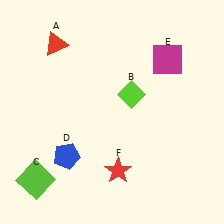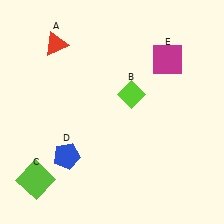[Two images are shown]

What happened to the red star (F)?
The red star (F) was removed in Image 2. It was in the bottom-right area of Image 1.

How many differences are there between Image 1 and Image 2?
There is 1 difference between the two images.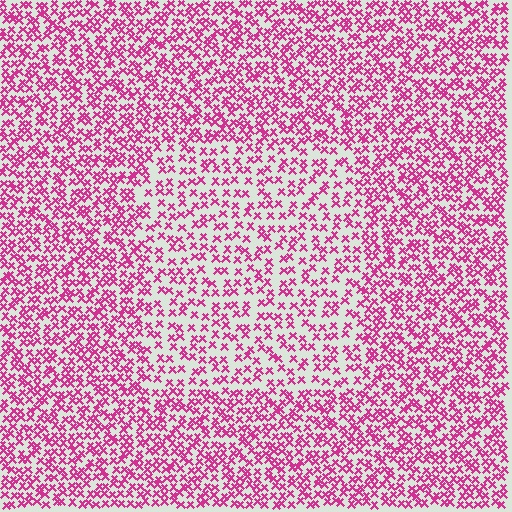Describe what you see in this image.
The image contains small magenta elements arranged at two different densities. A rectangle-shaped region is visible where the elements are less densely packed than the surrounding area.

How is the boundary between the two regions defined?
The boundary is defined by a change in element density (approximately 1.7x ratio). All elements are the same color, size, and shape.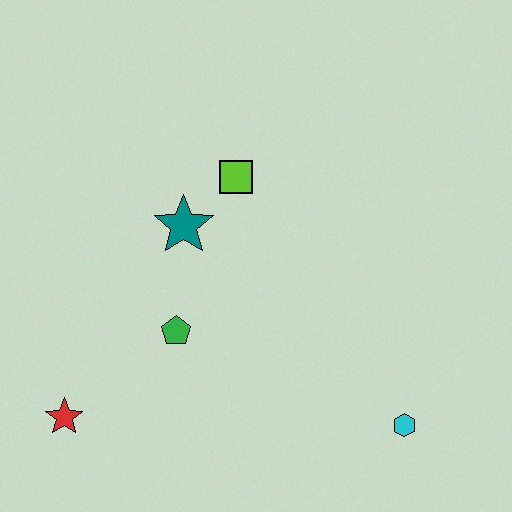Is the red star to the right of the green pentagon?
No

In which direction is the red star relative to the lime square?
The red star is below the lime square.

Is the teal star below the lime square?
Yes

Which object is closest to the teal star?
The lime square is closest to the teal star.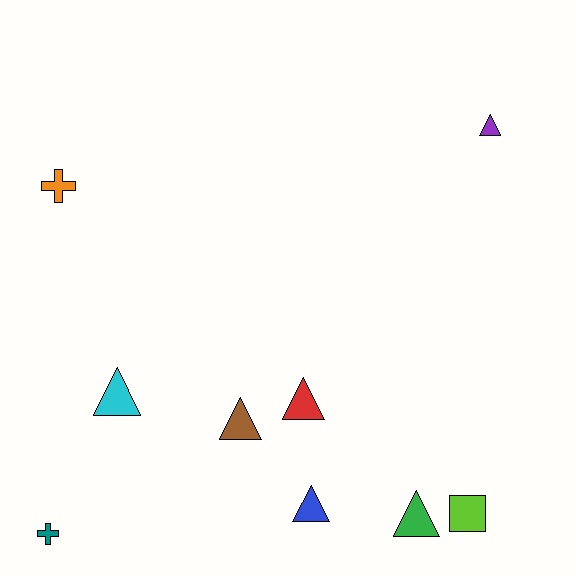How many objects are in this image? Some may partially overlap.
There are 9 objects.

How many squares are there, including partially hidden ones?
There is 1 square.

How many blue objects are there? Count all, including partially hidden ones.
There is 1 blue object.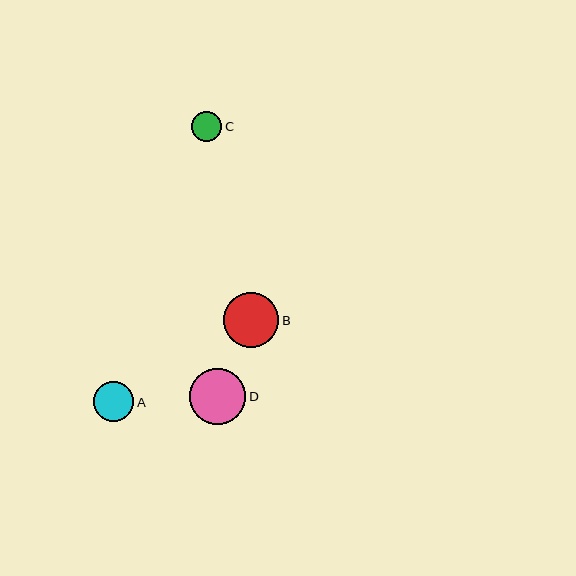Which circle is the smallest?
Circle C is the smallest with a size of approximately 30 pixels.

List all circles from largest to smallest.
From largest to smallest: D, B, A, C.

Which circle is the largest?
Circle D is the largest with a size of approximately 56 pixels.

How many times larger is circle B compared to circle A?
Circle B is approximately 1.4 times the size of circle A.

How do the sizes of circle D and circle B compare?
Circle D and circle B are approximately the same size.